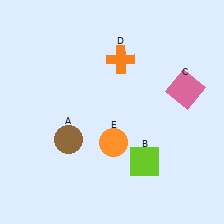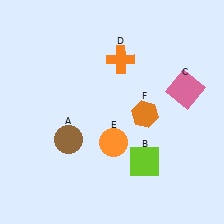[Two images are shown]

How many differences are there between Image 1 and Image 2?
There is 1 difference between the two images.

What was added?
An orange hexagon (F) was added in Image 2.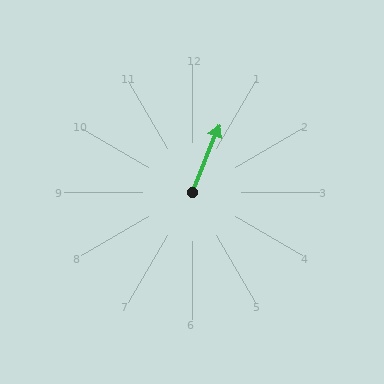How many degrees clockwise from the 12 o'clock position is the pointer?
Approximately 22 degrees.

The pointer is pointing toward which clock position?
Roughly 1 o'clock.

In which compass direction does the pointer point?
North.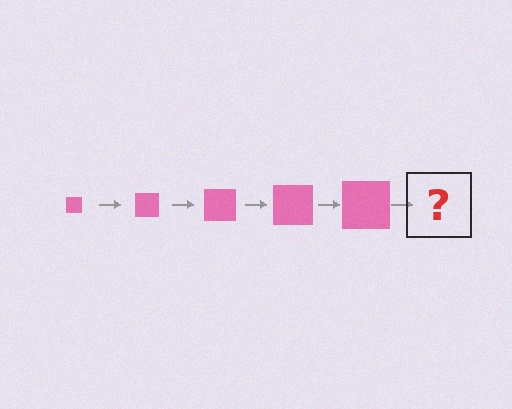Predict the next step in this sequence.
The next step is a pink square, larger than the previous one.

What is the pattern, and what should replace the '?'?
The pattern is that the square gets progressively larger each step. The '?' should be a pink square, larger than the previous one.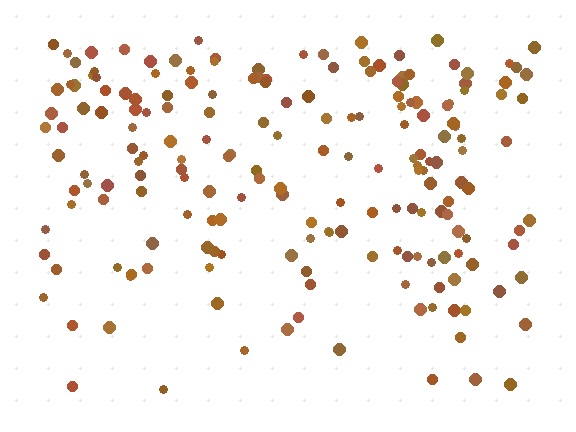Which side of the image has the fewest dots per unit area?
The bottom.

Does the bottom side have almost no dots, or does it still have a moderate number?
Still a moderate number, just noticeably fewer than the top.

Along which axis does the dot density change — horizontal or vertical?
Vertical.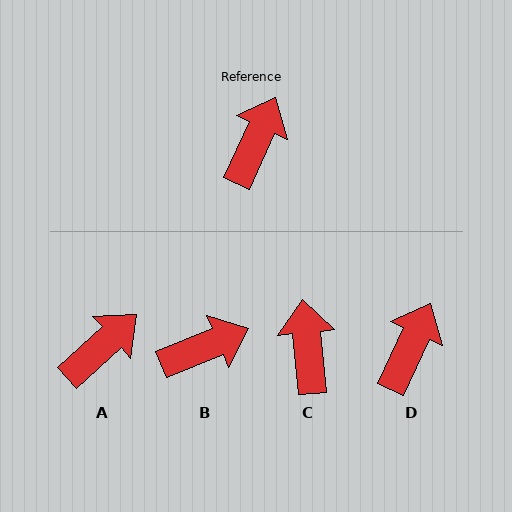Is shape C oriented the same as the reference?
No, it is off by about 30 degrees.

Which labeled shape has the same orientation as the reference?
D.